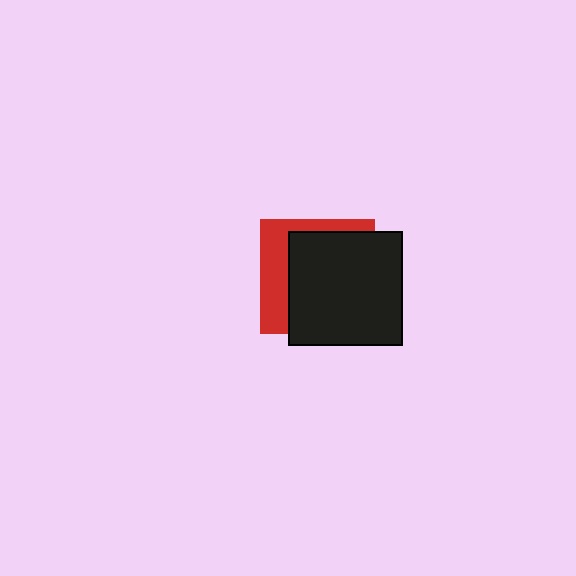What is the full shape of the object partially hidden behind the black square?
The partially hidden object is a red square.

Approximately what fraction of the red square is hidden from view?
Roughly 68% of the red square is hidden behind the black square.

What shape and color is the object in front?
The object in front is a black square.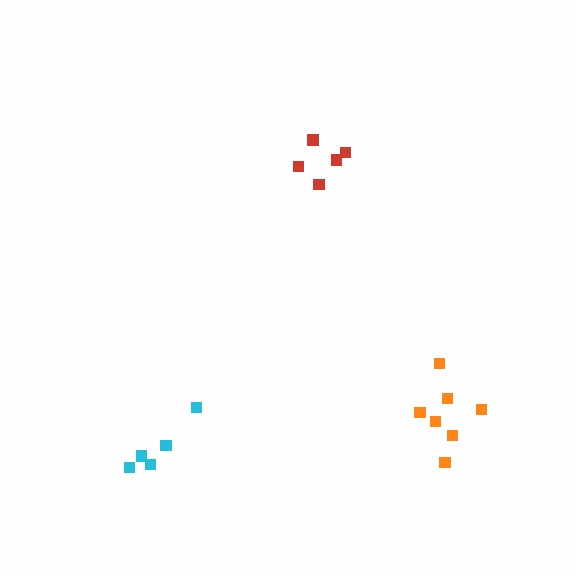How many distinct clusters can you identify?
There are 3 distinct clusters.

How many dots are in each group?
Group 1: 5 dots, Group 2: 7 dots, Group 3: 5 dots (17 total).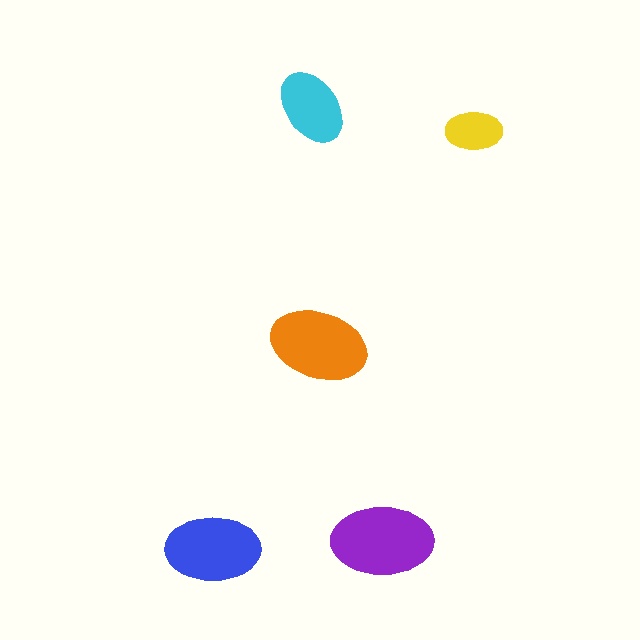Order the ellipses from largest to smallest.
the purple one, the orange one, the blue one, the cyan one, the yellow one.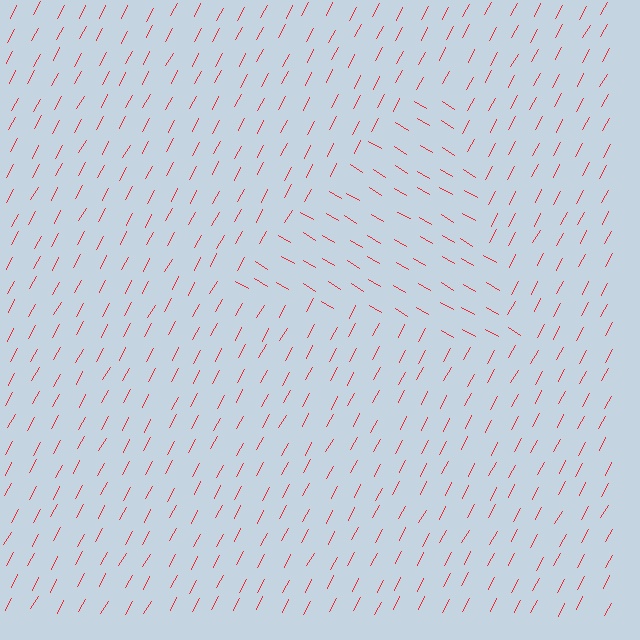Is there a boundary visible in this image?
Yes, there is a texture boundary formed by a change in line orientation.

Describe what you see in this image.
The image is filled with small red line segments. A triangle region in the image has lines oriented differently from the surrounding lines, creating a visible texture boundary.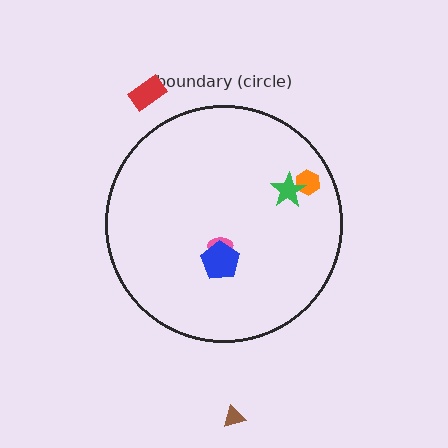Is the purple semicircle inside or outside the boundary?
Inside.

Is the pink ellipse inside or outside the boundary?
Inside.